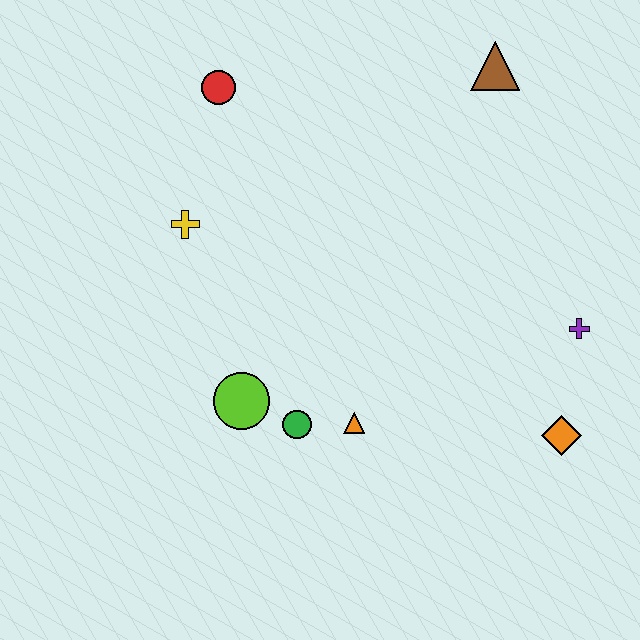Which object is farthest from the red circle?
The orange diamond is farthest from the red circle.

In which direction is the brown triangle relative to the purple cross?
The brown triangle is above the purple cross.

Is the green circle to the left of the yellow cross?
No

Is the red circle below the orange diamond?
No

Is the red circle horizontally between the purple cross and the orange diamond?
No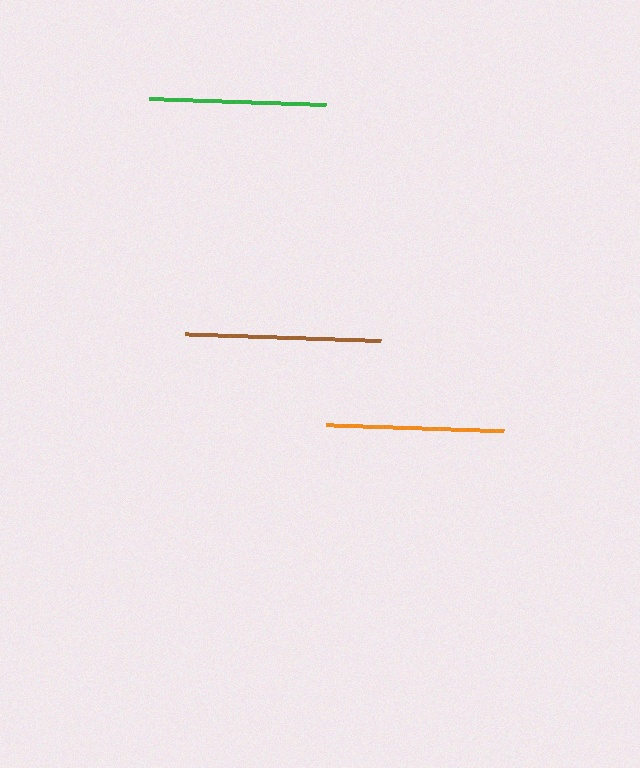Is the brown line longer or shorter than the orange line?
The brown line is longer than the orange line.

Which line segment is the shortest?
The green line is the shortest at approximately 177 pixels.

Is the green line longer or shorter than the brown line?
The brown line is longer than the green line.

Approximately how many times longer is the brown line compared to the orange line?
The brown line is approximately 1.1 times the length of the orange line.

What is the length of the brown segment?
The brown segment is approximately 196 pixels long.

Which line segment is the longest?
The brown line is the longest at approximately 196 pixels.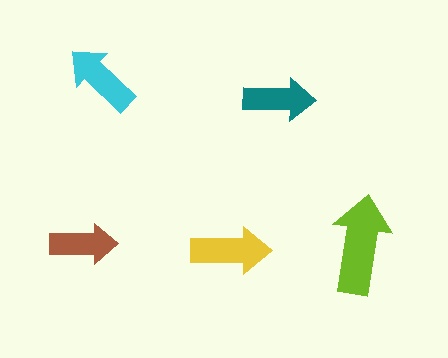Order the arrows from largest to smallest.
the lime one, the yellow one, the cyan one, the teal one, the brown one.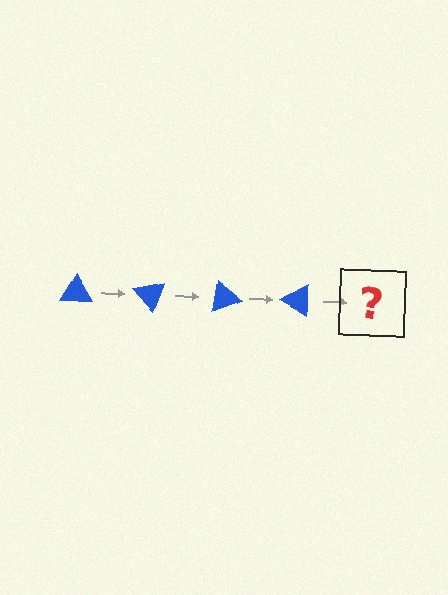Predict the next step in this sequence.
The next step is a blue triangle rotated 200 degrees.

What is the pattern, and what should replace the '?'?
The pattern is that the triangle rotates 50 degrees each step. The '?' should be a blue triangle rotated 200 degrees.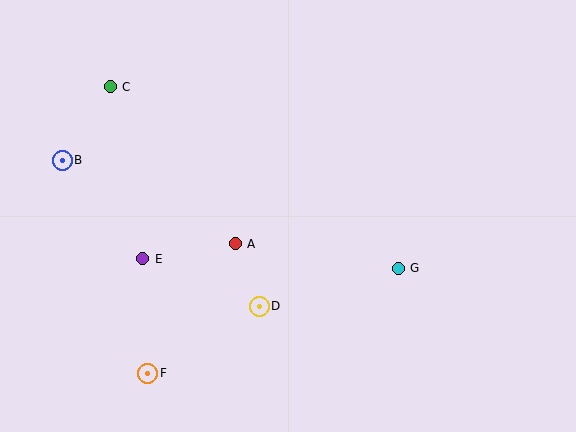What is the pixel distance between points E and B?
The distance between E and B is 127 pixels.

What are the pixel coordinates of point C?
Point C is at (110, 87).